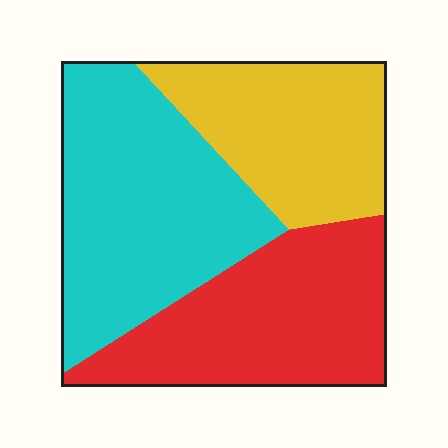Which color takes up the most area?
Cyan, at roughly 40%.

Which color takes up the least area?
Yellow, at roughly 25%.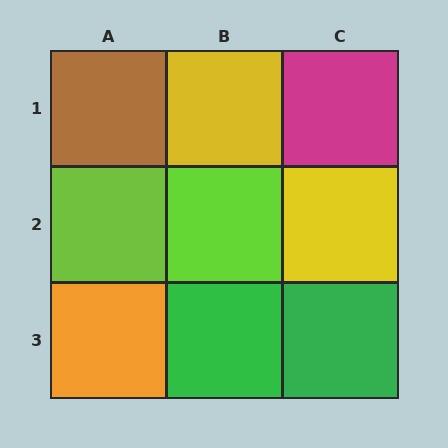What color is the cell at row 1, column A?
Brown.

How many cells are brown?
1 cell is brown.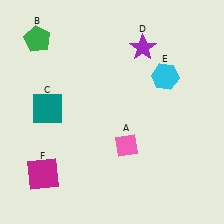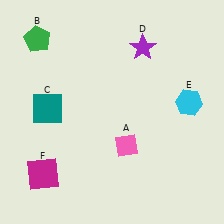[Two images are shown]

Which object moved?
The cyan hexagon (E) moved down.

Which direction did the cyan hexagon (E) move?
The cyan hexagon (E) moved down.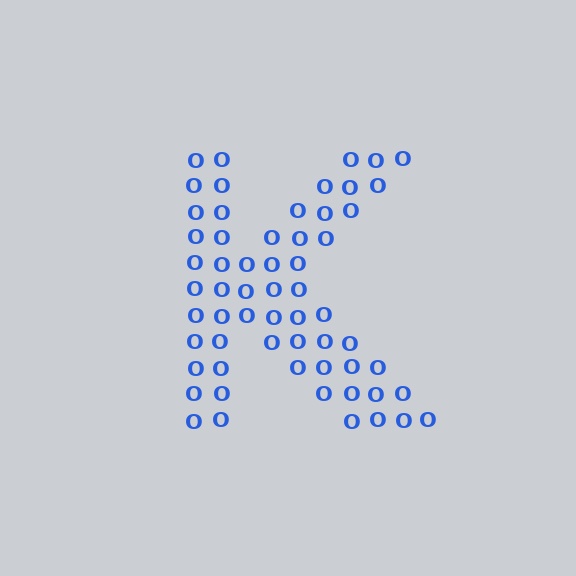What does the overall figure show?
The overall figure shows the letter K.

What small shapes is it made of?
It is made of small letter O's.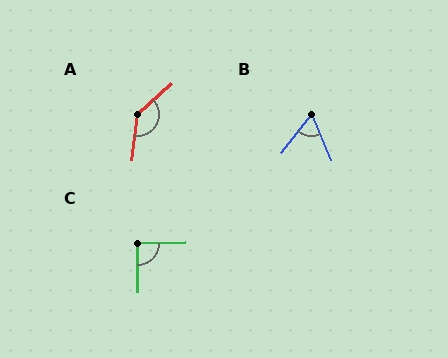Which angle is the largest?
A, at approximately 138 degrees.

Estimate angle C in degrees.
Approximately 91 degrees.